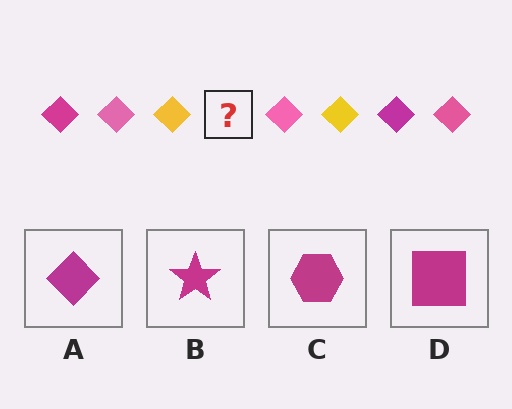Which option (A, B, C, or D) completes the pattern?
A.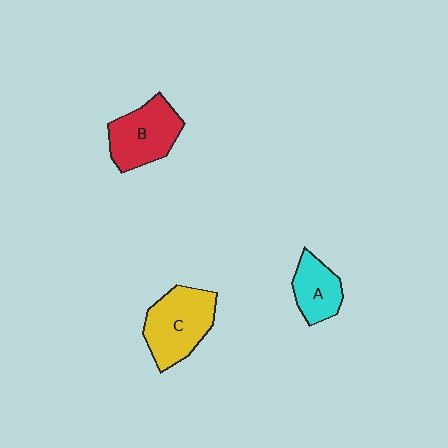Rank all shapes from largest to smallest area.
From largest to smallest: C (yellow), B (red), A (cyan).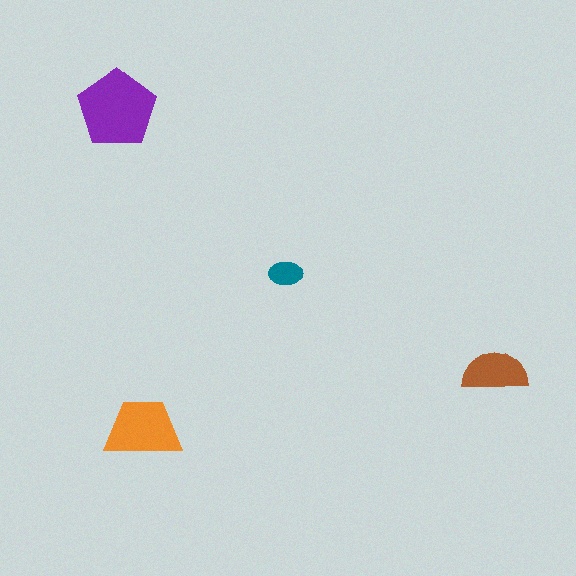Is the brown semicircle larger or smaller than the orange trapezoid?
Smaller.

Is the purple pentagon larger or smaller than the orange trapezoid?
Larger.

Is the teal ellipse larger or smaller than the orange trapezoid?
Smaller.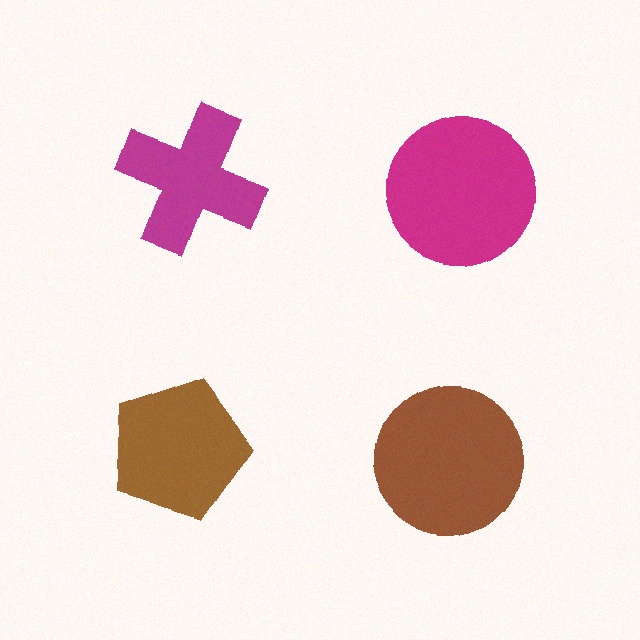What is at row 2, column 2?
A brown circle.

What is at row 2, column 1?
A brown pentagon.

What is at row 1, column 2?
A magenta circle.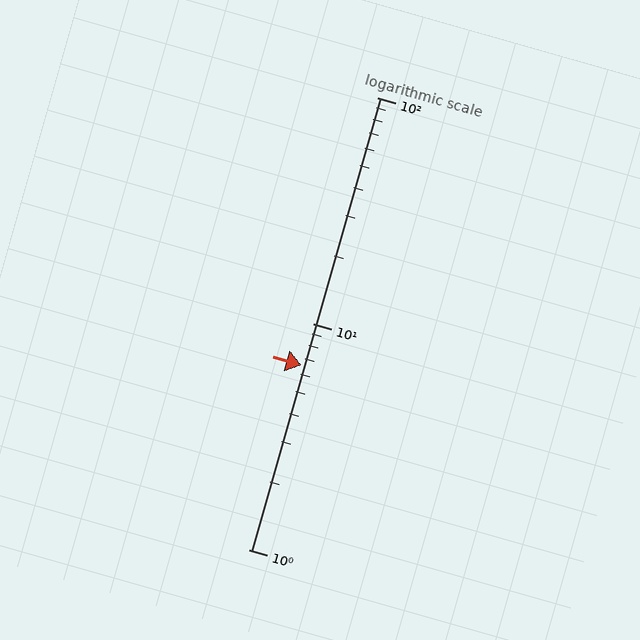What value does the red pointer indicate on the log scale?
The pointer indicates approximately 6.5.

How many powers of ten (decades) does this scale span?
The scale spans 2 decades, from 1 to 100.